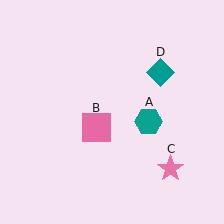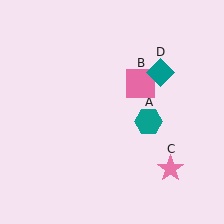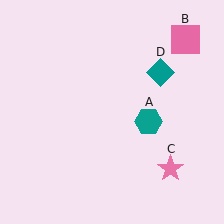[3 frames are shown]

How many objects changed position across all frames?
1 object changed position: pink square (object B).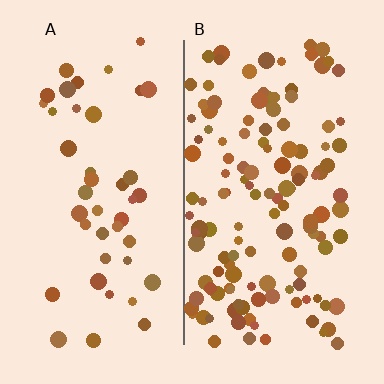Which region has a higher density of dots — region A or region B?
B (the right).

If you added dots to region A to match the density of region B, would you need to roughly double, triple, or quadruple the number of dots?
Approximately triple.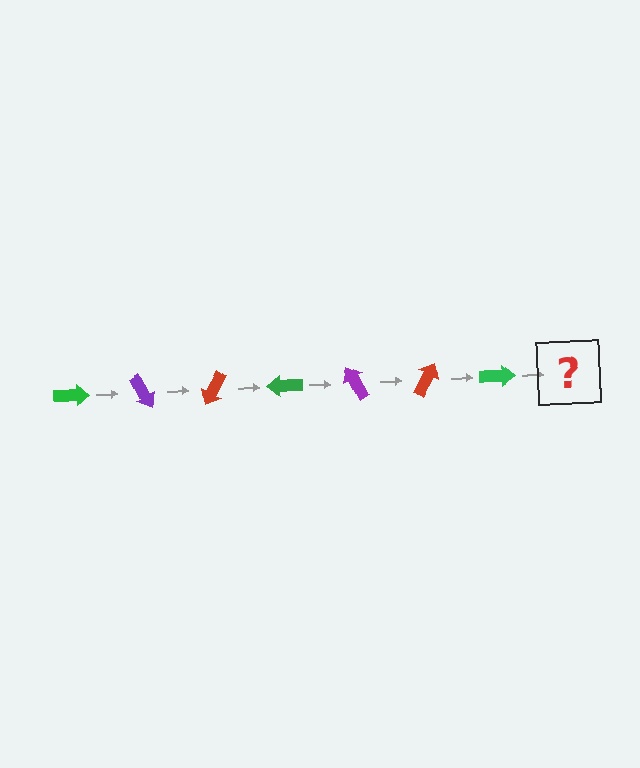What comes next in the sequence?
The next element should be a purple arrow, rotated 420 degrees from the start.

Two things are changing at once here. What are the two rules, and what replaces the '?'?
The two rules are that it rotates 60 degrees each step and the color cycles through green, purple, and red. The '?' should be a purple arrow, rotated 420 degrees from the start.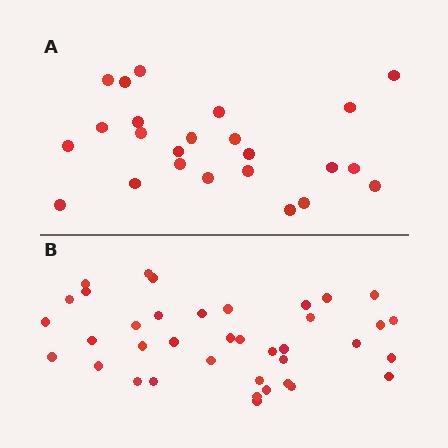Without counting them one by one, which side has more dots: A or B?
Region B (the bottom region) has more dots.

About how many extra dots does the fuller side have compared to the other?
Region B has approximately 15 more dots than region A.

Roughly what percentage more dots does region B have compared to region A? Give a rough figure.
About 60% more.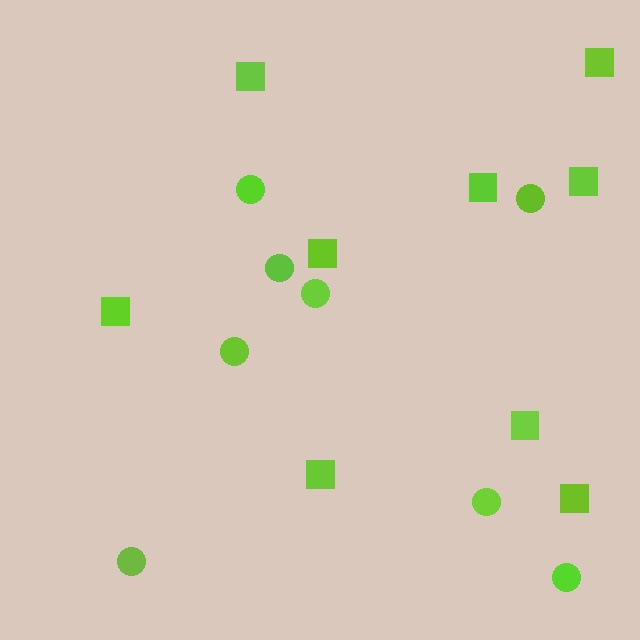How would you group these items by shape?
There are 2 groups: one group of circles (8) and one group of squares (9).